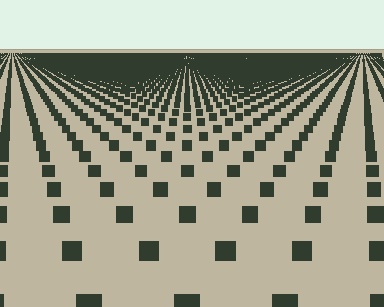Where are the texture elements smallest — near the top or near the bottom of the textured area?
Near the top.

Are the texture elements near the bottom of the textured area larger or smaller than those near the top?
Larger. Near the bottom, elements are closer to the viewer and appear at a bigger on-screen size.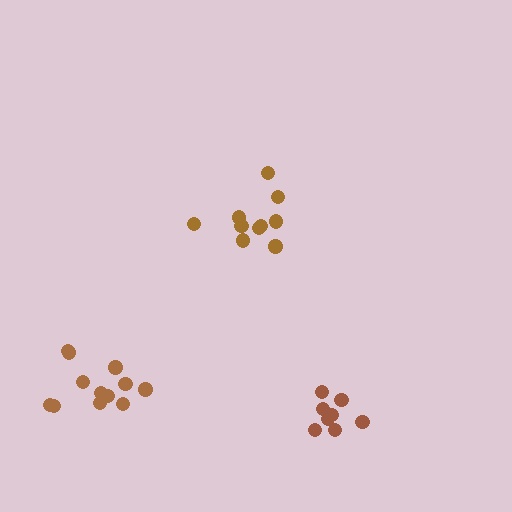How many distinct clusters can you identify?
There are 3 distinct clusters.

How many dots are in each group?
Group 1: 10 dots, Group 2: 12 dots, Group 3: 8 dots (30 total).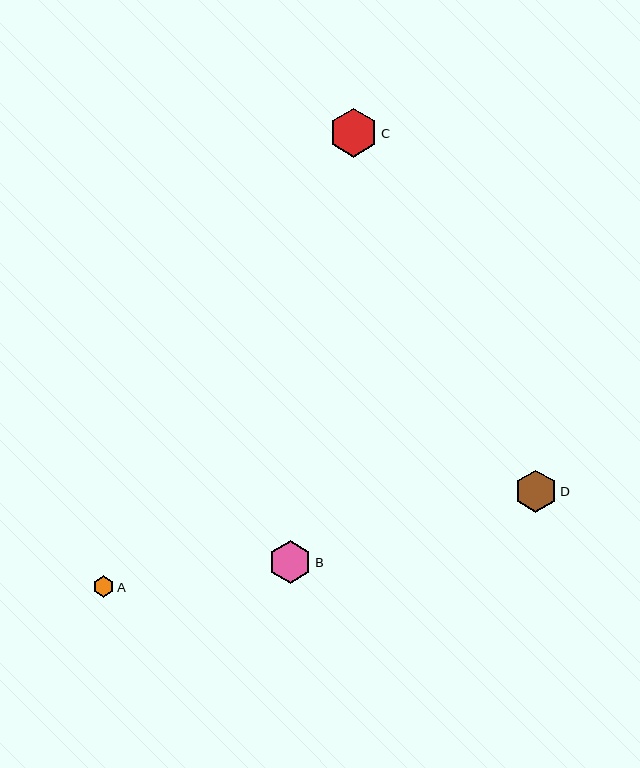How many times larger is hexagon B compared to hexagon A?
Hexagon B is approximately 2.0 times the size of hexagon A.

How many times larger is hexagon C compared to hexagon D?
Hexagon C is approximately 1.2 times the size of hexagon D.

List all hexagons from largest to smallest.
From largest to smallest: C, B, D, A.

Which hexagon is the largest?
Hexagon C is the largest with a size of approximately 48 pixels.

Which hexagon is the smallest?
Hexagon A is the smallest with a size of approximately 21 pixels.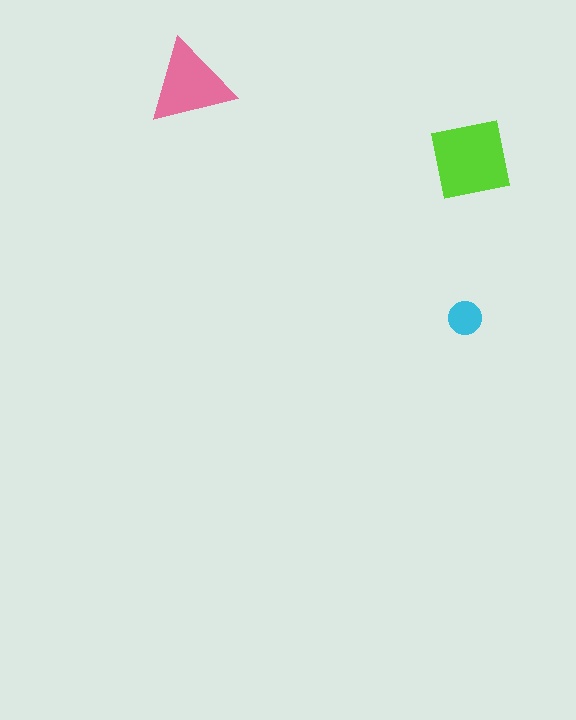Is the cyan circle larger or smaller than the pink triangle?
Smaller.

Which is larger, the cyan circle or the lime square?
The lime square.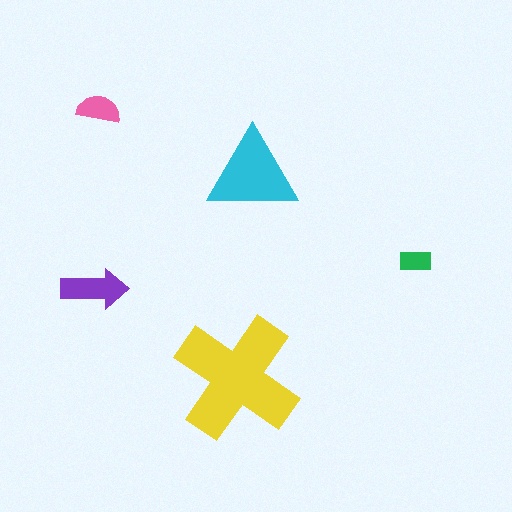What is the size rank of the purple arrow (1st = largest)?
3rd.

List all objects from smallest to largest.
The green rectangle, the pink semicircle, the purple arrow, the cyan triangle, the yellow cross.